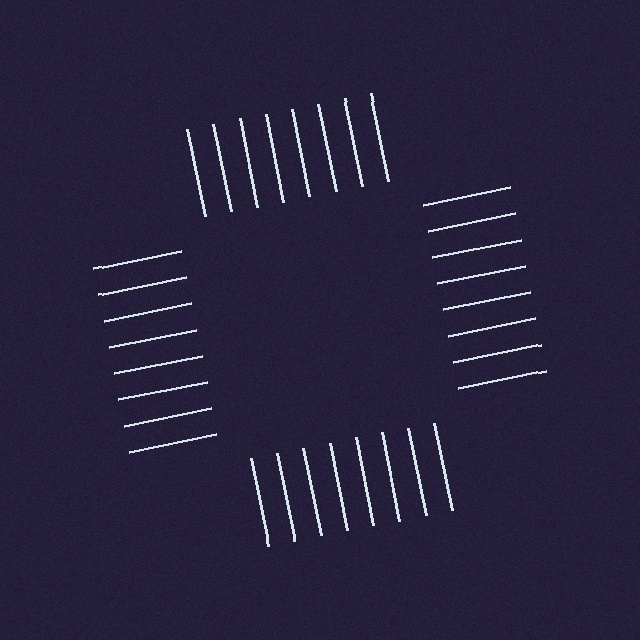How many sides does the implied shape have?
4 sides — the line-ends trace a square.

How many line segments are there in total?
32 — 8 along each of the 4 edges.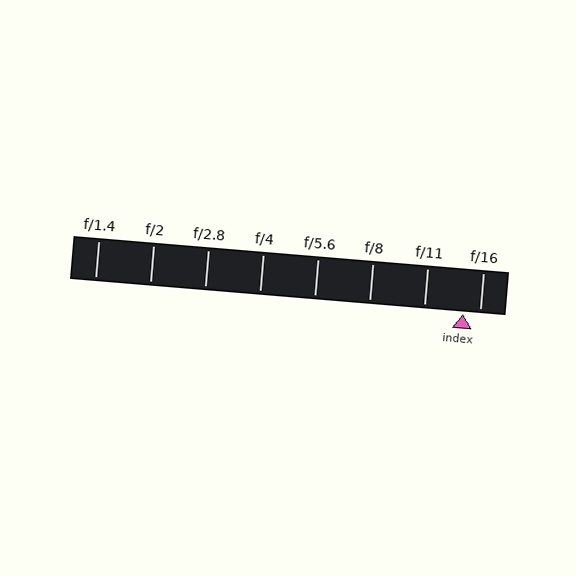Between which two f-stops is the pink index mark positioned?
The index mark is between f/11 and f/16.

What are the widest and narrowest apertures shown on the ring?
The widest aperture shown is f/1.4 and the narrowest is f/16.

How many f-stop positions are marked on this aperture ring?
There are 8 f-stop positions marked.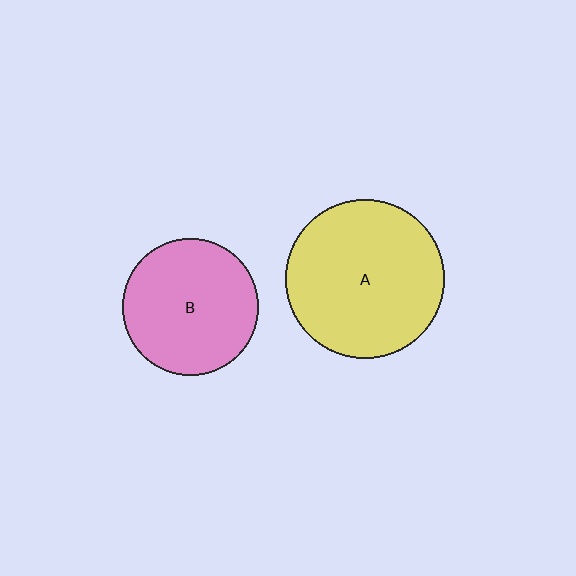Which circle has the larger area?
Circle A (yellow).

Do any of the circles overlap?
No, none of the circles overlap.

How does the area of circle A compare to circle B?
Approximately 1.4 times.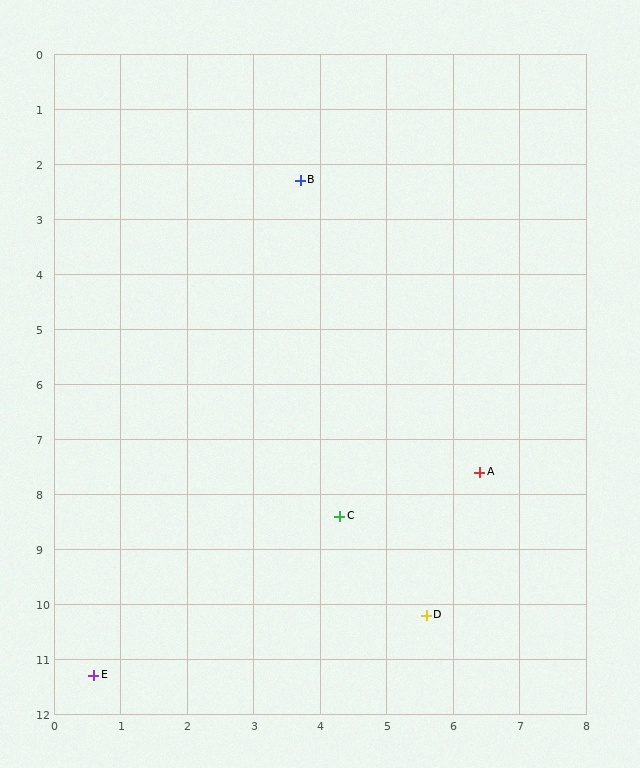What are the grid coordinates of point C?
Point C is at approximately (4.3, 8.4).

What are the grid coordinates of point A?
Point A is at approximately (6.4, 7.6).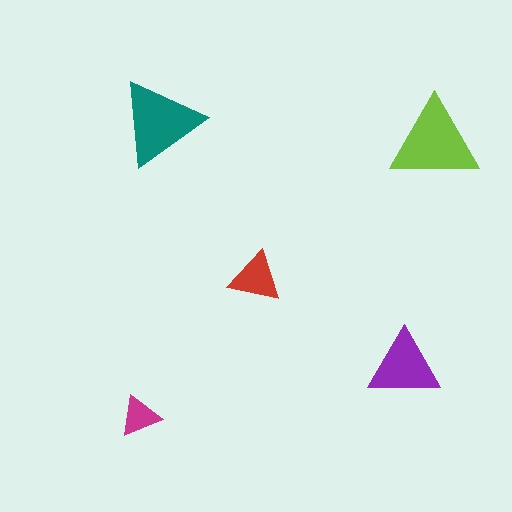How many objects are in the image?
There are 5 objects in the image.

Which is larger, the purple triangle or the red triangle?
The purple one.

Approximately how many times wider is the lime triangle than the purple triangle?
About 1.5 times wider.